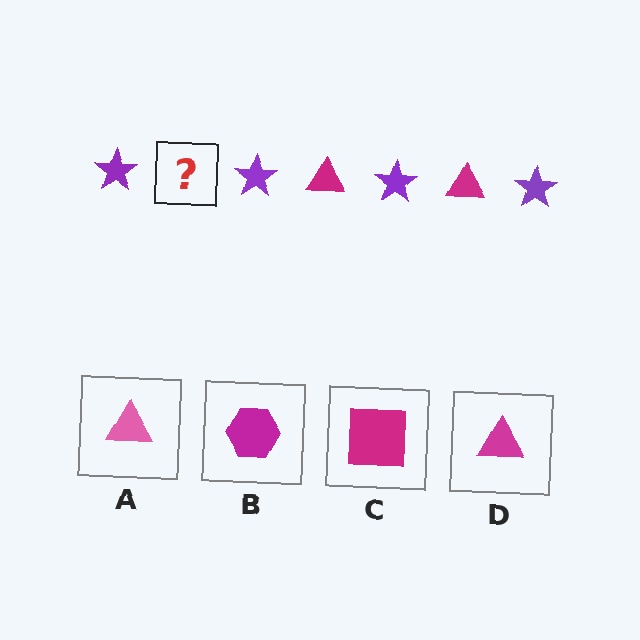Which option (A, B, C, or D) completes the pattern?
D.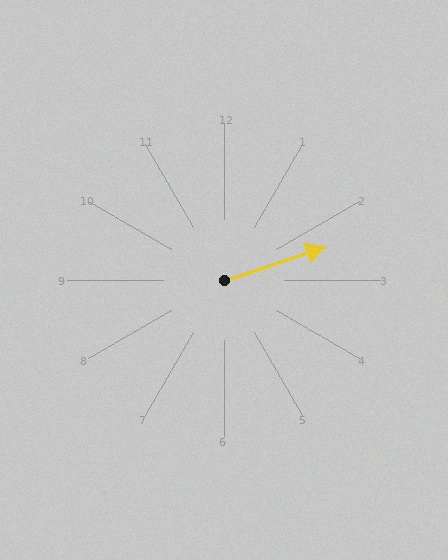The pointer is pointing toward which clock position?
Roughly 2 o'clock.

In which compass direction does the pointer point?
East.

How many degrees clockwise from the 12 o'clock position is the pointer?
Approximately 72 degrees.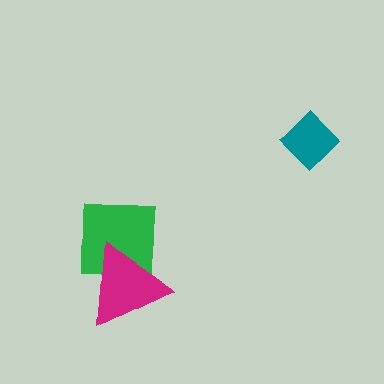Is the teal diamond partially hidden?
No, no other shape covers it.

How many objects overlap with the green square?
1 object overlaps with the green square.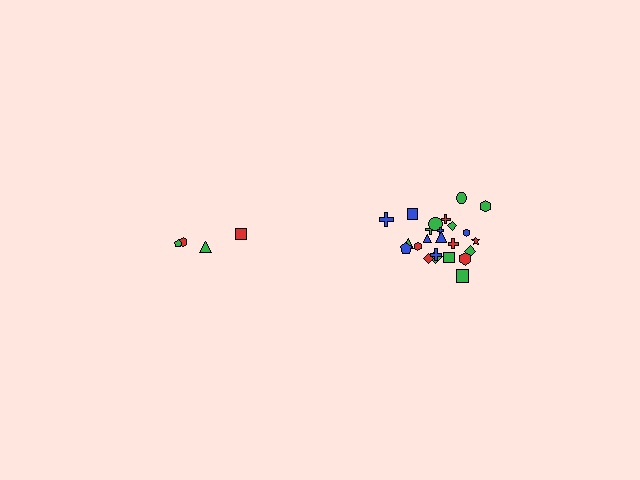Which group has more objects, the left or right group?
The right group.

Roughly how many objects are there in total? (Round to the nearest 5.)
Roughly 30 objects in total.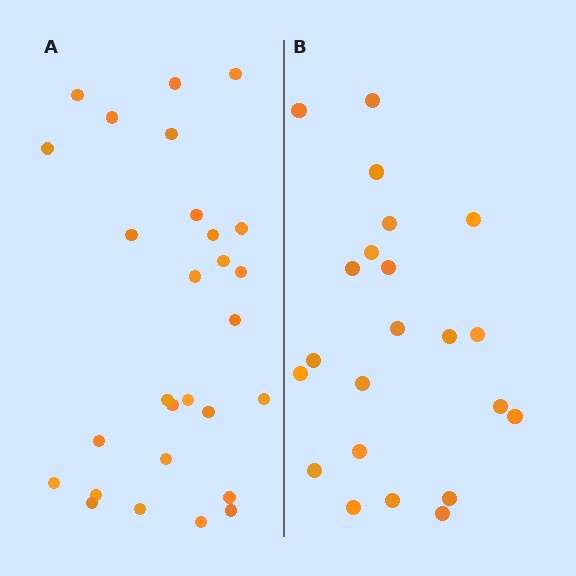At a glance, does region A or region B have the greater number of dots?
Region A (the left region) has more dots.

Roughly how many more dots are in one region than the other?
Region A has about 6 more dots than region B.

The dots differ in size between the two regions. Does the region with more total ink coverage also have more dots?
No. Region B has more total ink coverage because its dots are larger, but region A actually contains more individual dots. Total area can be misleading — the number of items is what matters here.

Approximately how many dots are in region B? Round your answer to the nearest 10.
About 20 dots. (The exact count is 22, which rounds to 20.)